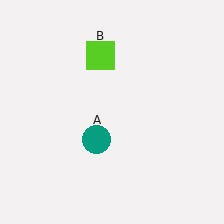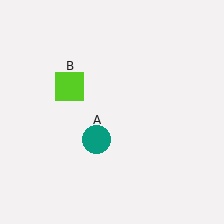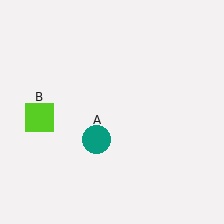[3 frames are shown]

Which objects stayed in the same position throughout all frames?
Teal circle (object A) remained stationary.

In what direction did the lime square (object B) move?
The lime square (object B) moved down and to the left.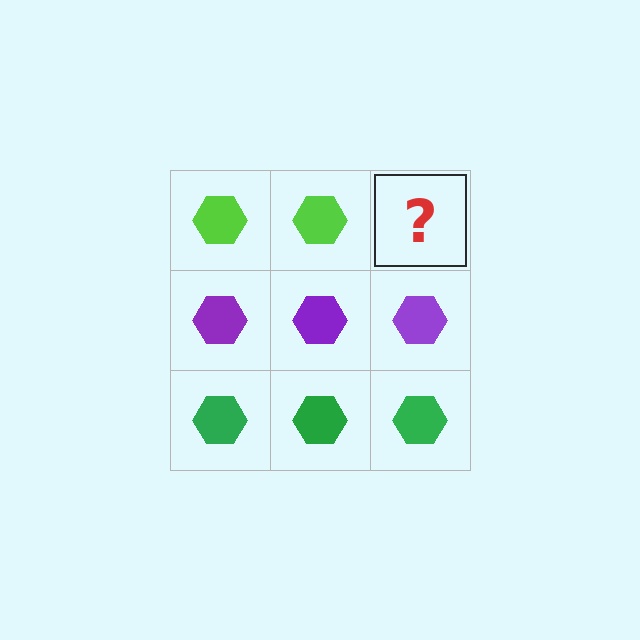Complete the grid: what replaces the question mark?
The question mark should be replaced with a lime hexagon.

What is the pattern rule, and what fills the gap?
The rule is that each row has a consistent color. The gap should be filled with a lime hexagon.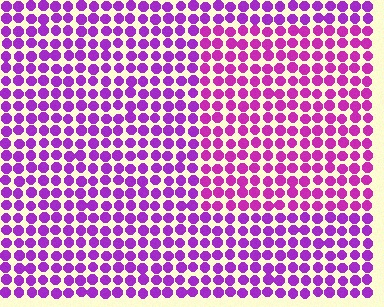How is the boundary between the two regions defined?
The boundary is defined purely by a slight shift in hue (about 22 degrees). Spacing, size, and orientation are identical on both sides.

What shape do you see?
I see a rectangle.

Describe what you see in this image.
The image is filled with small purple elements in a uniform arrangement. A rectangle-shaped region is visible where the elements are tinted to a slightly different hue, forming a subtle color boundary.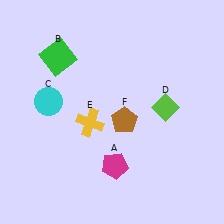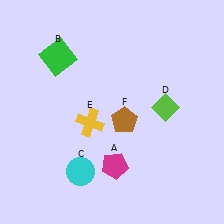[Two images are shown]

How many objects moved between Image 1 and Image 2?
1 object moved between the two images.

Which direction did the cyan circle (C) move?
The cyan circle (C) moved down.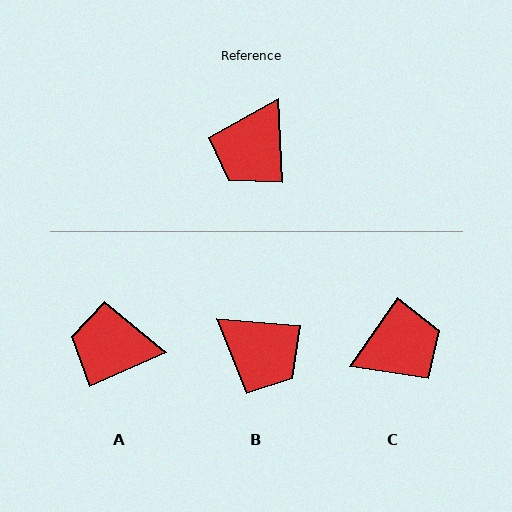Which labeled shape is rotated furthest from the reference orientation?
C, about 143 degrees away.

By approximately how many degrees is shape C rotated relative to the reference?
Approximately 143 degrees counter-clockwise.